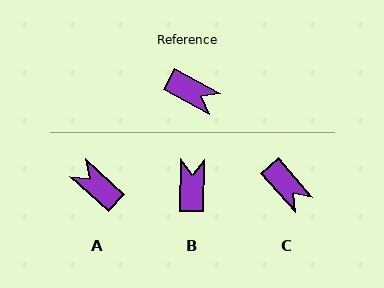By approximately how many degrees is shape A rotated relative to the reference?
Approximately 166 degrees counter-clockwise.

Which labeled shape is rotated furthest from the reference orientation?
A, about 166 degrees away.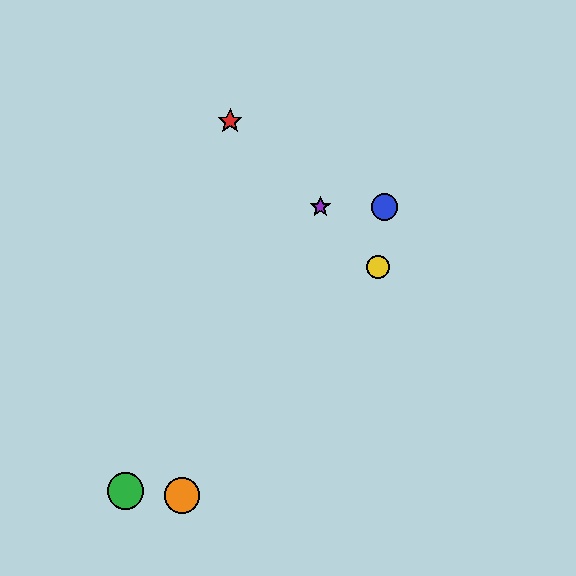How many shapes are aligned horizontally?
2 shapes (the blue circle, the purple star) are aligned horizontally.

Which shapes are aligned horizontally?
The blue circle, the purple star are aligned horizontally.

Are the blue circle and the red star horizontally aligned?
No, the blue circle is at y≈207 and the red star is at y≈121.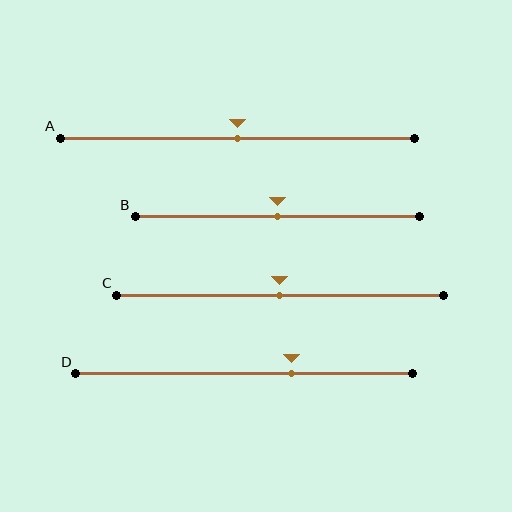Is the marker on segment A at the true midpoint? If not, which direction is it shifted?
Yes, the marker on segment A is at the true midpoint.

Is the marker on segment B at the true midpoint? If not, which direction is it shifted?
Yes, the marker on segment B is at the true midpoint.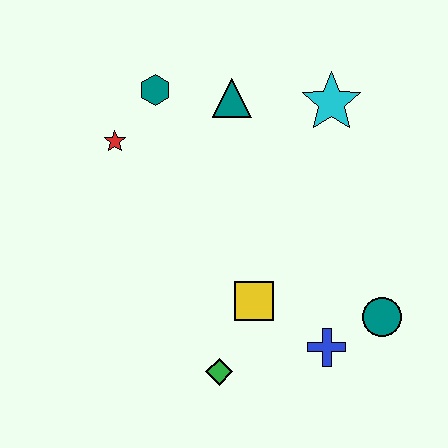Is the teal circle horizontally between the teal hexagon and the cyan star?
No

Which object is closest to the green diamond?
The yellow square is closest to the green diamond.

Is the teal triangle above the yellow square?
Yes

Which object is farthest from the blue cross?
The teal hexagon is farthest from the blue cross.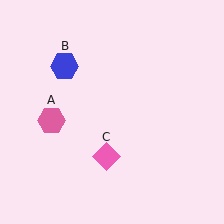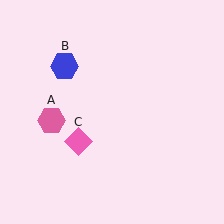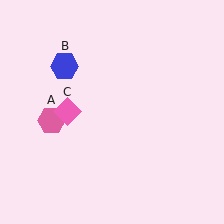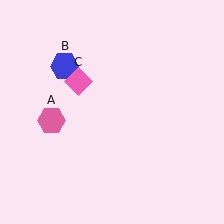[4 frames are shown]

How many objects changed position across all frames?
1 object changed position: pink diamond (object C).